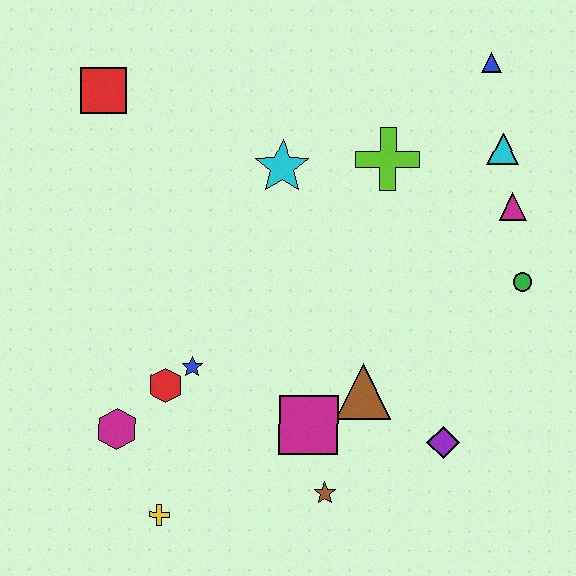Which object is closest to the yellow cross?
The magenta hexagon is closest to the yellow cross.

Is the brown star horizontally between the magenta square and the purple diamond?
Yes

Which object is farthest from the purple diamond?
The red square is farthest from the purple diamond.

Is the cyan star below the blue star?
No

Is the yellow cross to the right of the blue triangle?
No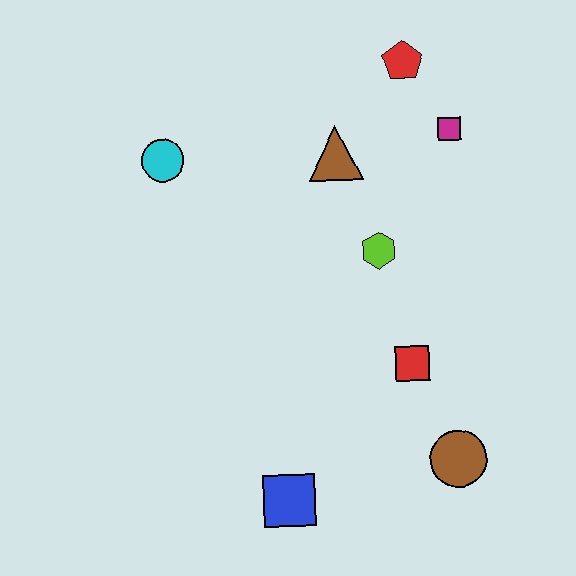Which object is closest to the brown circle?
The red square is closest to the brown circle.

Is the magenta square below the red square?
No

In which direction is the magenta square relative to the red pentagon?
The magenta square is below the red pentagon.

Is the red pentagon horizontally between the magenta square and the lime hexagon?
Yes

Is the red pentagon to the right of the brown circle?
No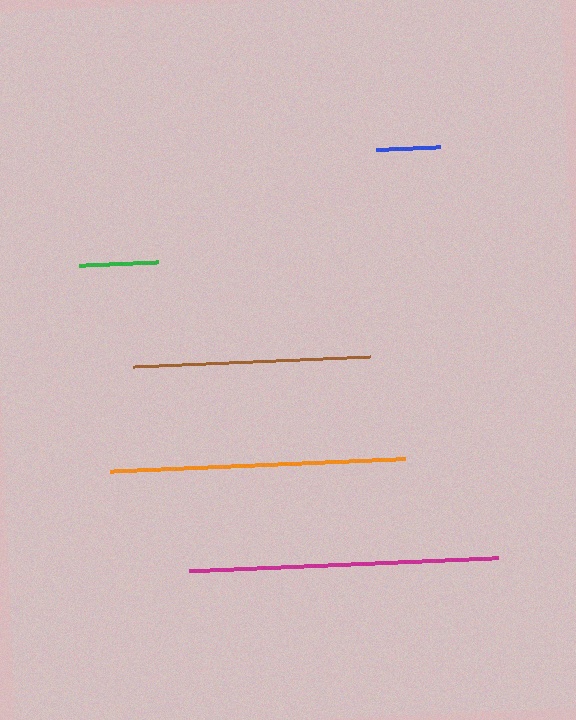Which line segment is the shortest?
The blue line is the shortest at approximately 64 pixels.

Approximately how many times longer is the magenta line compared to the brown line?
The magenta line is approximately 1.3 times the length of the brown line.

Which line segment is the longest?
The magenta line is the longest at approximately 310 pixels.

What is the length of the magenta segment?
The magenta segment is approximately 310 pixels long.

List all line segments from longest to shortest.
From longest to shortest: magenta, orange, brown, green, blue.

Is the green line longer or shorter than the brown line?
The brown line is longer than the green line.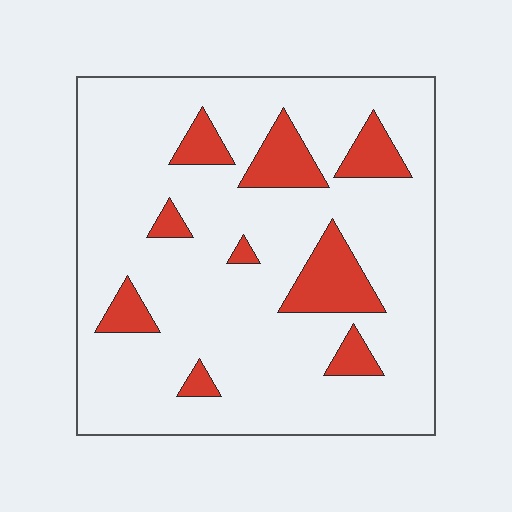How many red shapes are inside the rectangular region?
9.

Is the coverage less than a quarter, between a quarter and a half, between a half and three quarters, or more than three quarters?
Less than a quarter.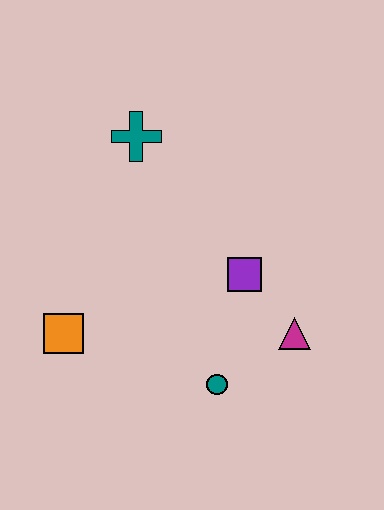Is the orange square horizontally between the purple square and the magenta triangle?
No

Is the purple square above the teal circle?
Yes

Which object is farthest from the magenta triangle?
The teal cross is farthest from the magenta triangle.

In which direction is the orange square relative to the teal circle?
The orange square is to the left of the teal circle.